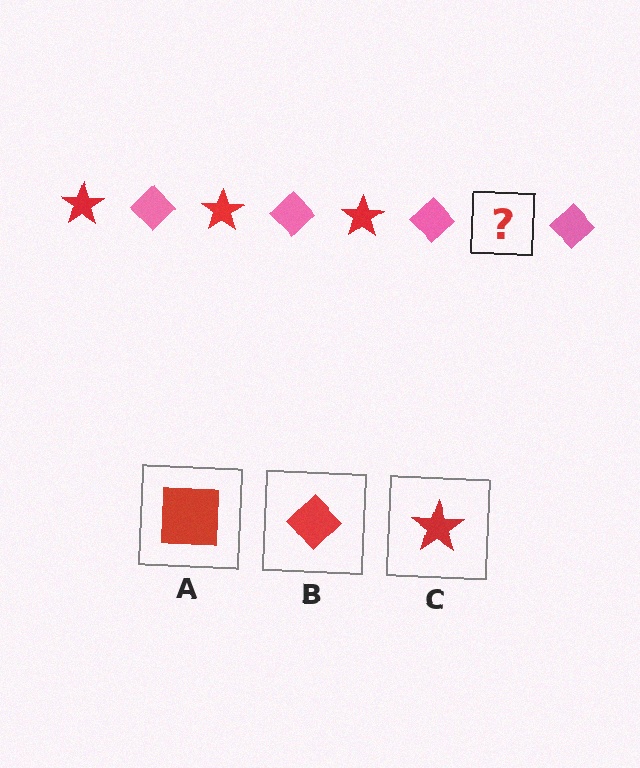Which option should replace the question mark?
Option C.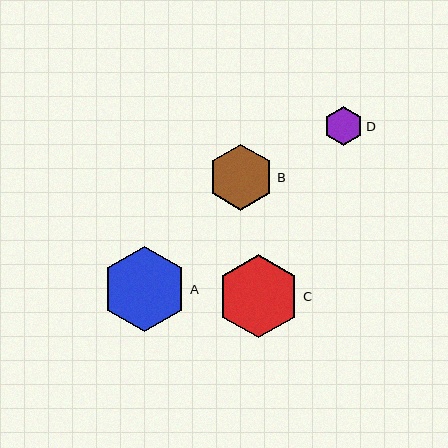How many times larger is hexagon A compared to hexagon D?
Hexagon A is approximately 2.2 times the size of hexagon D.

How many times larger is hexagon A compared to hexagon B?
Hexagon A is approximately 1.3 times the size of hexagon B.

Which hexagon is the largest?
Hexagon A is the largest with a size of approximately 84 pixels.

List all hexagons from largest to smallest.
From largest to smallest: A, C, B, D.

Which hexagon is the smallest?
Hexagon D is the smallest with a size of approximately 38 pixels.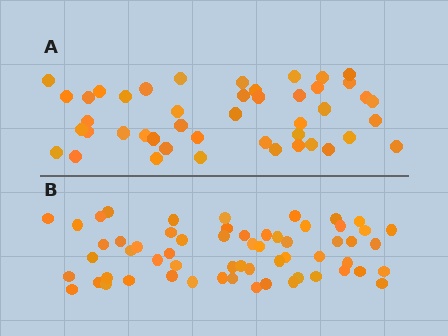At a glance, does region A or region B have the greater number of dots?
Region B (the bottom region) has more dots.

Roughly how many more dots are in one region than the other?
Region B has approximately 15 more dots than region A.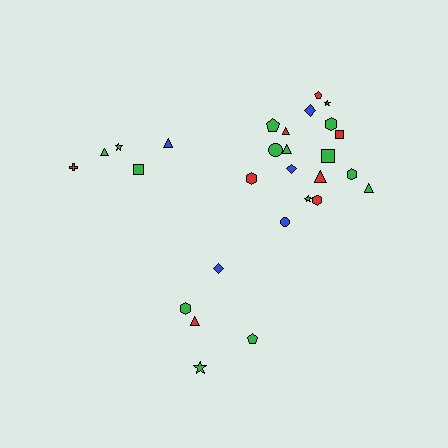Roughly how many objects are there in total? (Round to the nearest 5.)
Roughly 30 objects in total.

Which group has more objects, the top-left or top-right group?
The top-right group.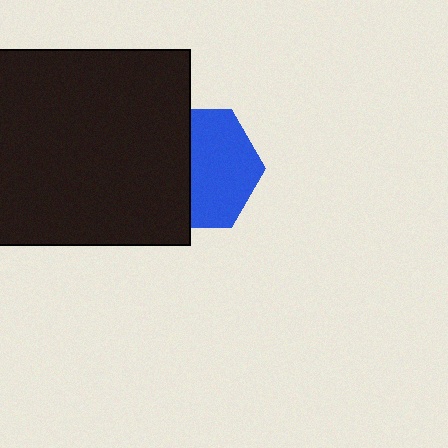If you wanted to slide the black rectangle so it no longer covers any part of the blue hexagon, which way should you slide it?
Slide it left — that is the most direct way to separate the two shapes.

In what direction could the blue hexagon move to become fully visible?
The blue hexagon could move right. That would shift it out from behind the black rectangle entirely.